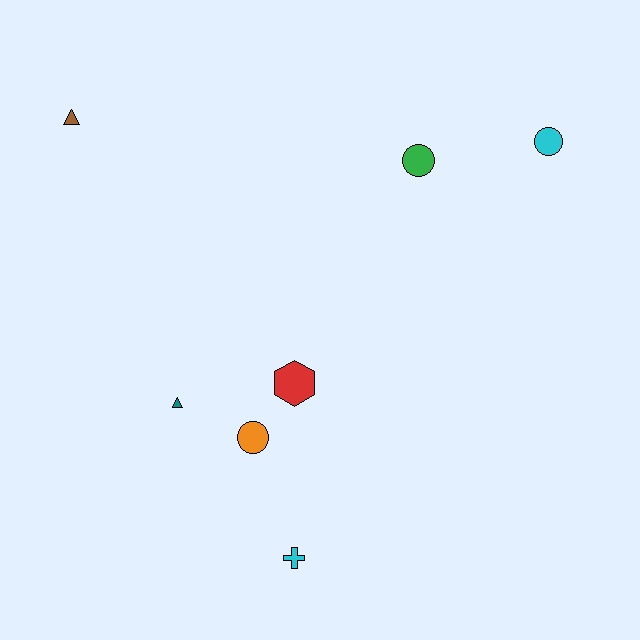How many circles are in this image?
There are 3 circles.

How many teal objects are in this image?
There is 1 teal object.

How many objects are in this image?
There are 7 objects.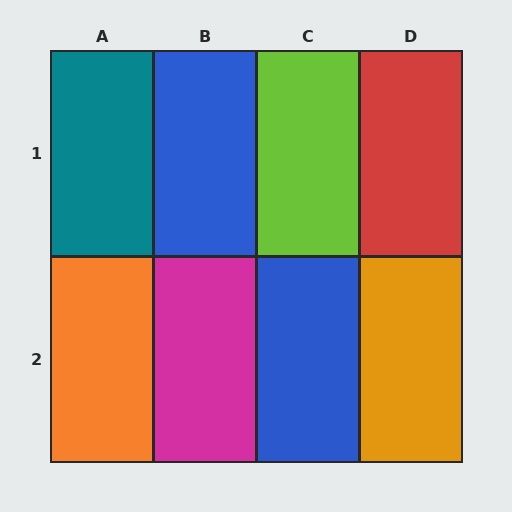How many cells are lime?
1 cell is lime.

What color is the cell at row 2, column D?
Orange.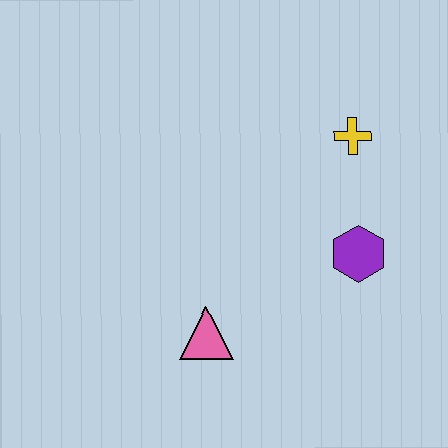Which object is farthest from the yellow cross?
The pink triangle is farthest from the yellow cross.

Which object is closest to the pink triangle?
The purple hexagon is closest to the pink triangle.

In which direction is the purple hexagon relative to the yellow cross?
The purple hexagon is below the yellow cross.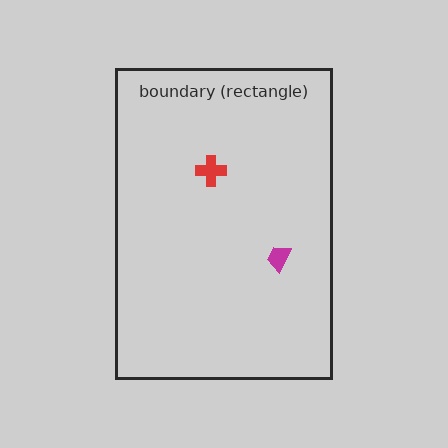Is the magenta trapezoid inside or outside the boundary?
Inside.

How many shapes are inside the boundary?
2 inside, 0 outside.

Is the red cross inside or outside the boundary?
Inside.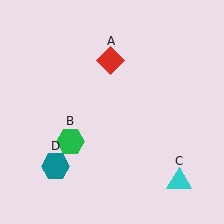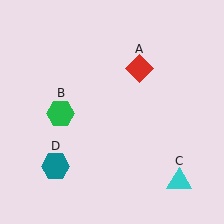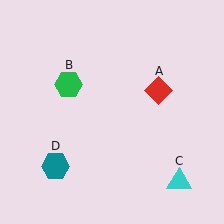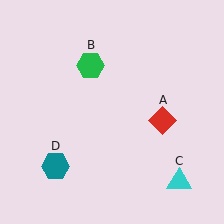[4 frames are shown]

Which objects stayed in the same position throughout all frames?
Cyan triangle (object C) and teal hexagon (object D) remained stationary.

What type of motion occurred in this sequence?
The red diamond (object A), green hexagon (object B) rotated clockwise around the center of the scene.